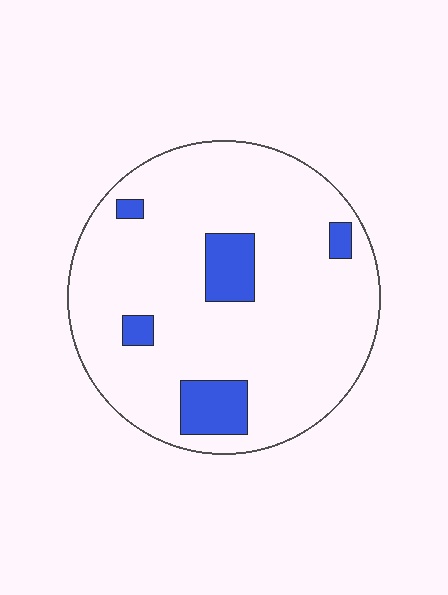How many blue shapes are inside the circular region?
5.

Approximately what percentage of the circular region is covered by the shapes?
Approximately 10%.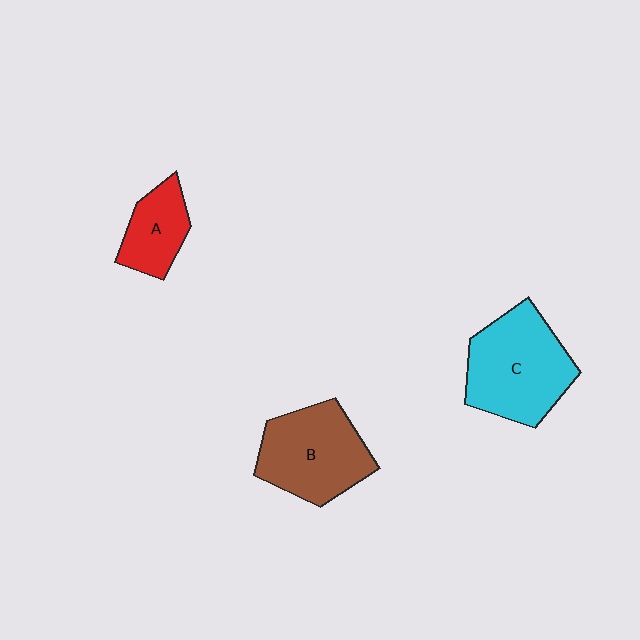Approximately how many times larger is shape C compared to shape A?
Approximately 2.0 times.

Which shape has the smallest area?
Shape A (red).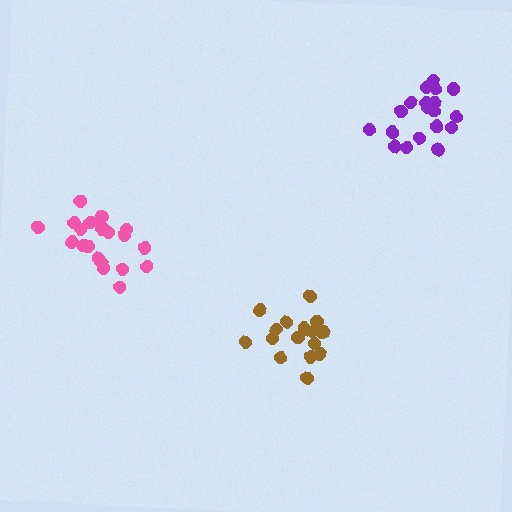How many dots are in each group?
Group 1: 18 dots, Group 2: 21 dots, Group 3: 20 dots (59 total).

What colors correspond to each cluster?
The clusters are colored: brown, pink, purple.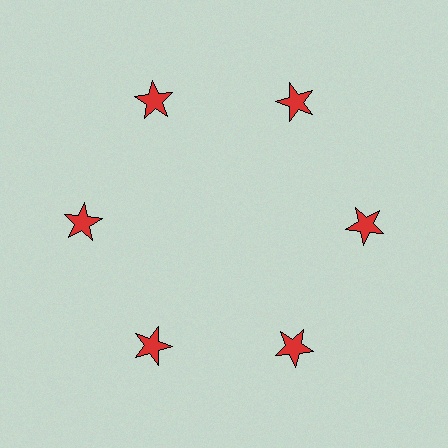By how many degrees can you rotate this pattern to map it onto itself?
The pattern maps onto itself every 60 degrees of rotation.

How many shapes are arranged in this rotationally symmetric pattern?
There are 6 shapes, arranged in 6 groups of 1.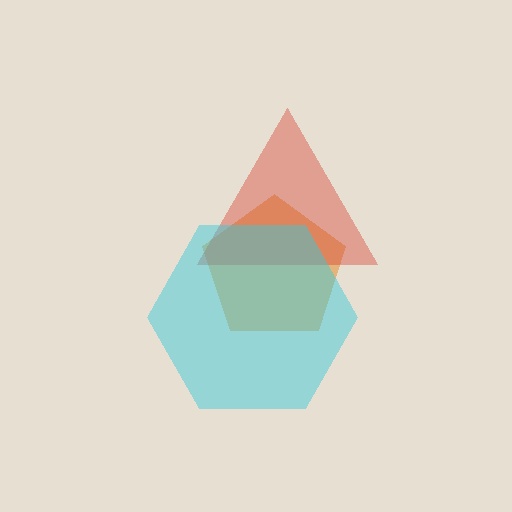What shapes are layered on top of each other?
The layered shapes are: an orange pentagon, a red triangle, a cyan hexagon.